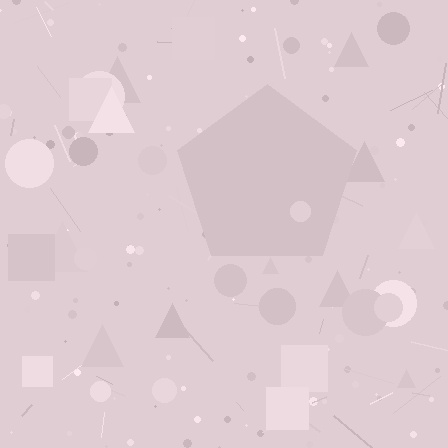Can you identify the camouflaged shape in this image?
The camouflaged shape is a pentagon.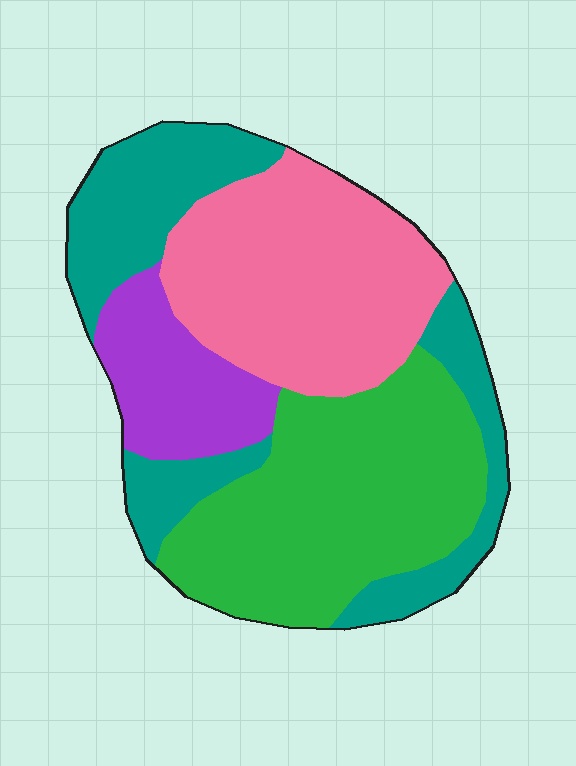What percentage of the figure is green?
Green covers 33% of the figure.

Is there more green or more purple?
Green.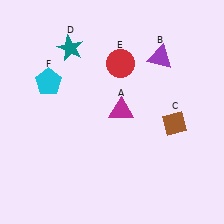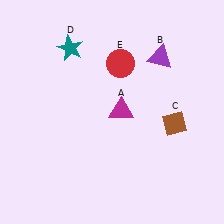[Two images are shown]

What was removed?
The cyan pentagon (F) was removed in Image 2.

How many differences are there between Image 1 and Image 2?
There is 1 difference between the two images.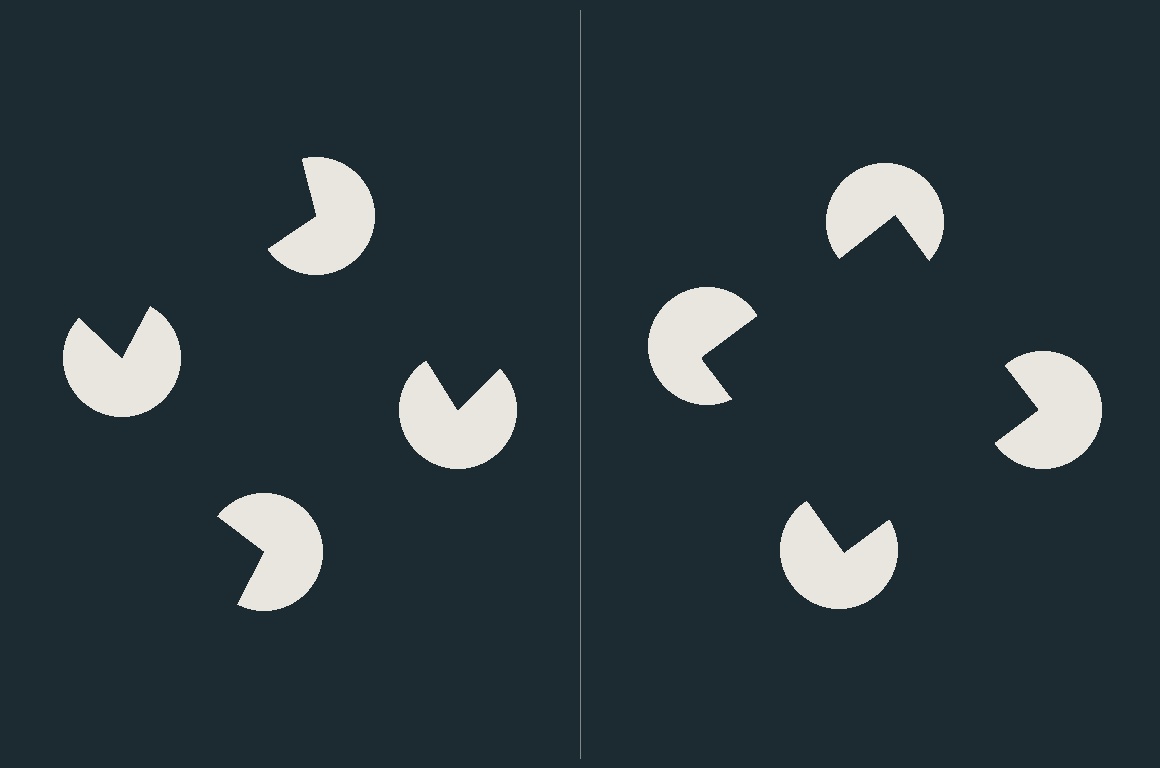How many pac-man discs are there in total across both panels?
8 — 4 on each side.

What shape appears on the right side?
An illusory square.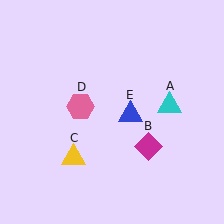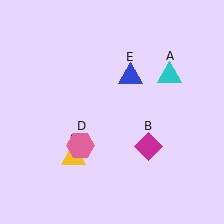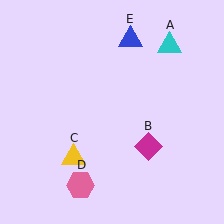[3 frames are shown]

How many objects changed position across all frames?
3 objects changed position: cyan triangle (object A), pink hexagon (object D), blue triangle (object E).